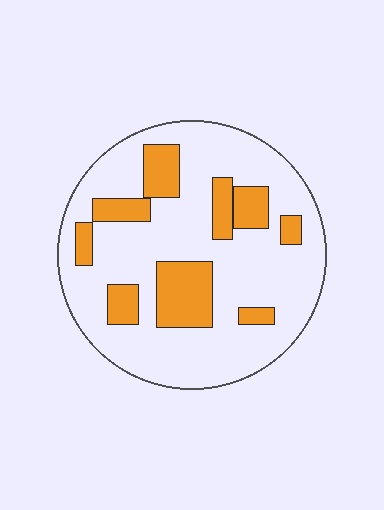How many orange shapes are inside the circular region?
9.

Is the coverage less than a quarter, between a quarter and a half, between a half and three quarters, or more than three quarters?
Less than a quarter.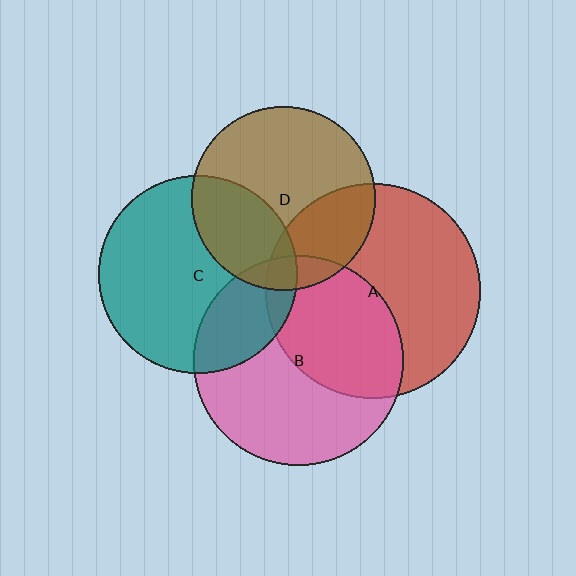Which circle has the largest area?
Circle A (red).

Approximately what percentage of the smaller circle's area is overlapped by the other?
Approximately 10%.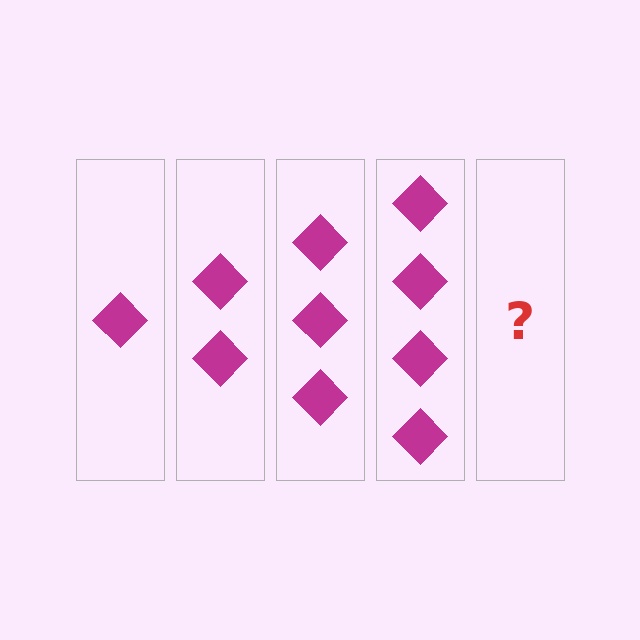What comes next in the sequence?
The next element should be 5 diamonds.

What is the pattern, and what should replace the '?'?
The pattern is that each step adds one more diamond. The '?' should be 5 diamonds.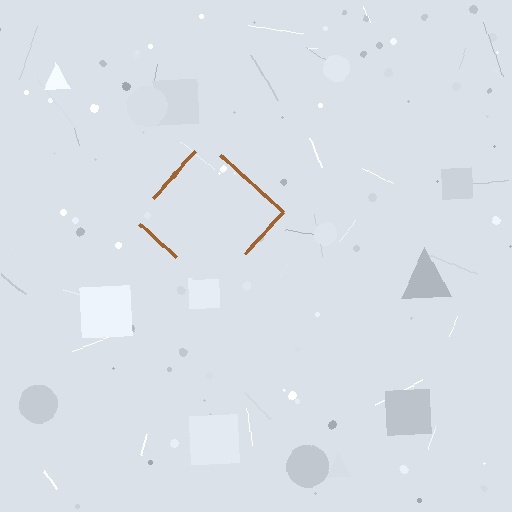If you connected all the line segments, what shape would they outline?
They would outline a diamond.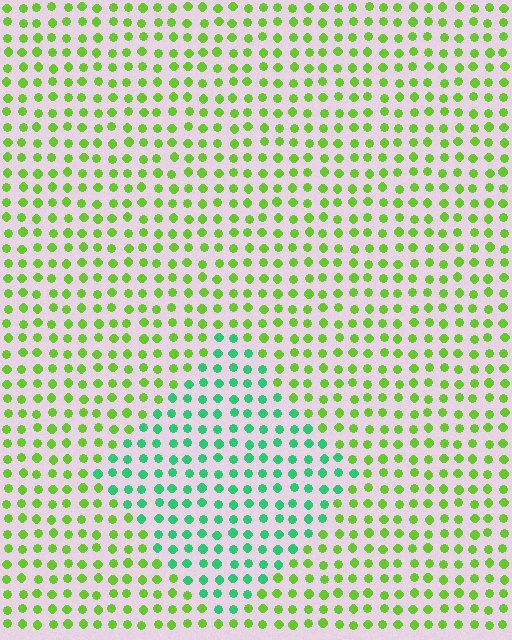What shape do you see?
I see a diamond.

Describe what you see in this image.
The image is filled with small lime elements in a uniform arrangement. A diamond-shaped region is visible where the elements are tinted to a slightly different hue, forming a subtle color boundary.